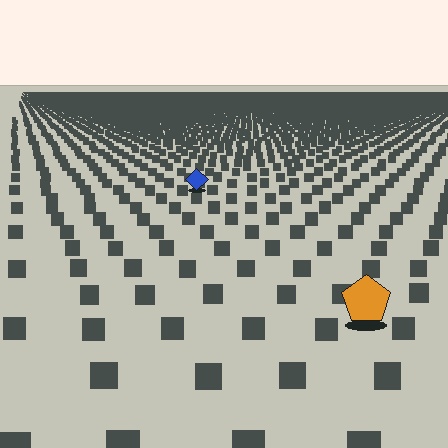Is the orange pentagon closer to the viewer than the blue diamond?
Yes. The orange pentagon is closer — you can tell from the texture gradient: the ground texture is coarser near it.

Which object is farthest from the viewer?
The blue diamond is farthest from the viewer. It appears smaller and the ground texture around it is denser.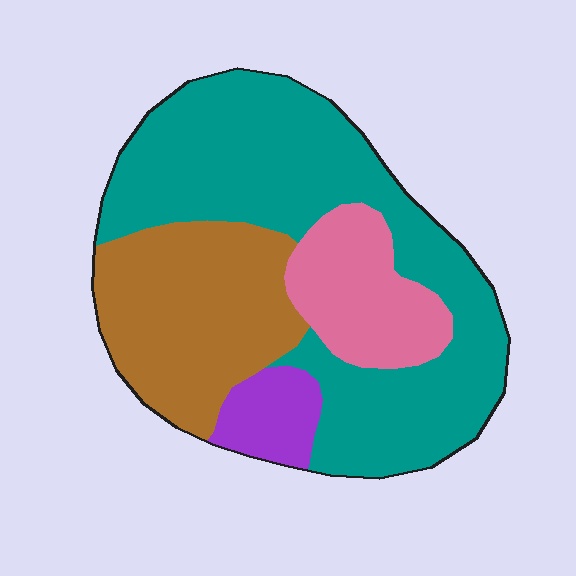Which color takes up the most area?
Teal, at roughly 50%.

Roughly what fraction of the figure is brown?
Brown covers about 25% of the figure.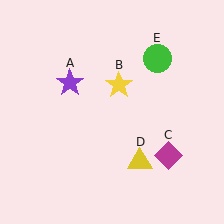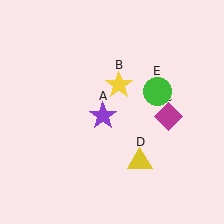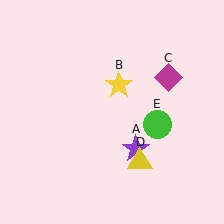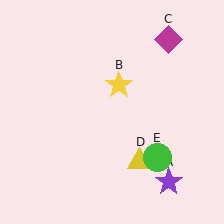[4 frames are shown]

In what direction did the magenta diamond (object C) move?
The magenta diamond (object C) moved up.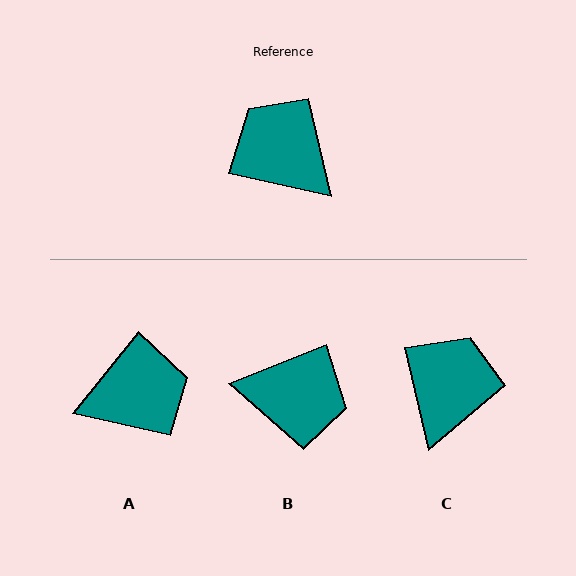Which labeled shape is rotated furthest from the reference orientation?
B, about 145 degrees away.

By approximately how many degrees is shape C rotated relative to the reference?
Approximately 64 degrees clockwise.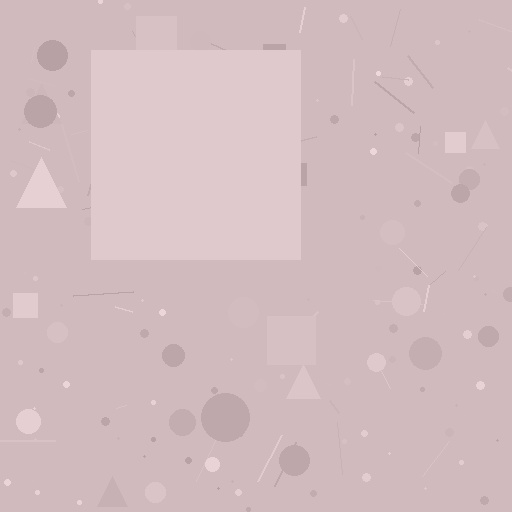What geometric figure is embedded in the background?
A square is embedded in the background.